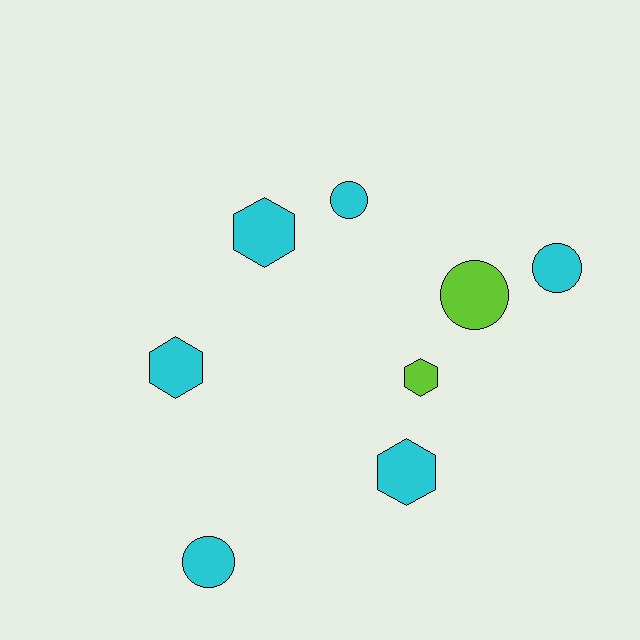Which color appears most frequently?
Cyan, with 6 objects.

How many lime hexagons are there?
There is 1 lime hexagon.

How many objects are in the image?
There are 8 objects.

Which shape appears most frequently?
Hexagon, with 4 objects.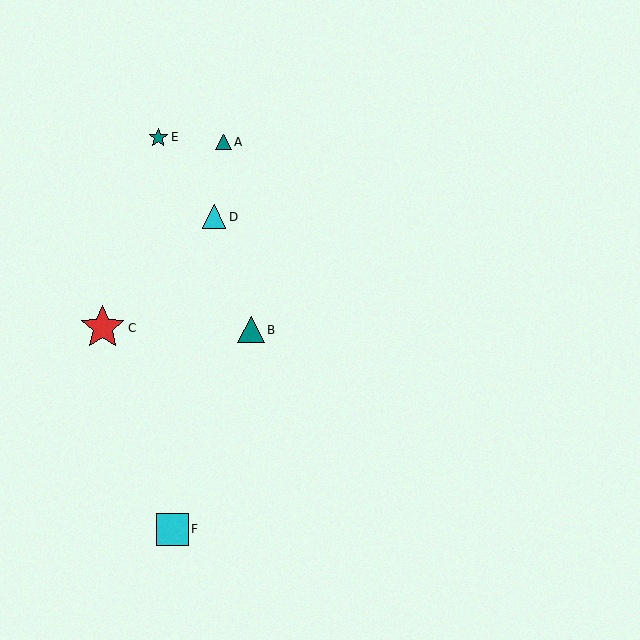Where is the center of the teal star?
The center of the teal star is at (158, 137).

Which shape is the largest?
The red star (labeled C) is the largest.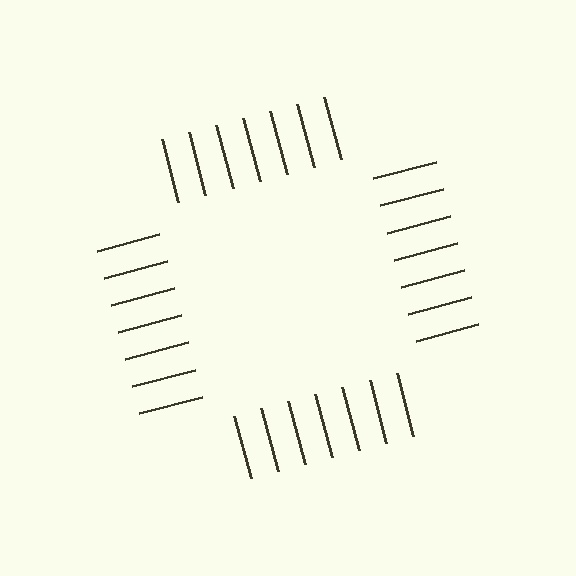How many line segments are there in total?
28 — 7 along each of the 4 edges.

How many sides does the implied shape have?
4 sides — the line-ends trace a square.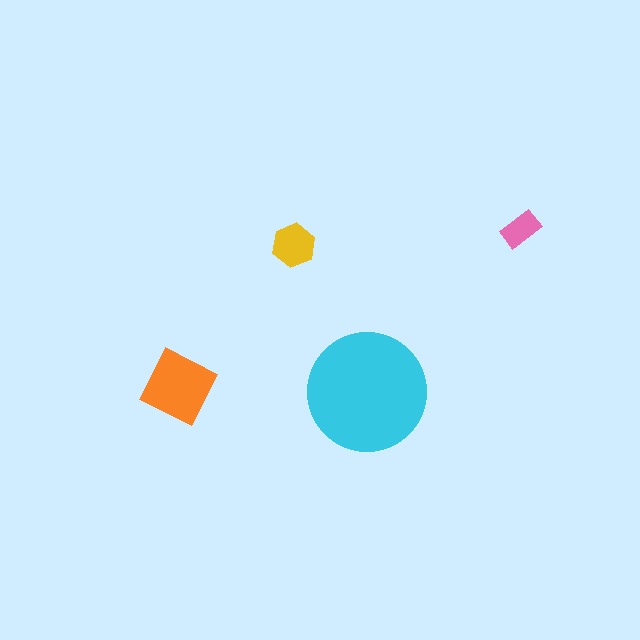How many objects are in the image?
There are 4 objects in the image.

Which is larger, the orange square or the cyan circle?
The cyan circle.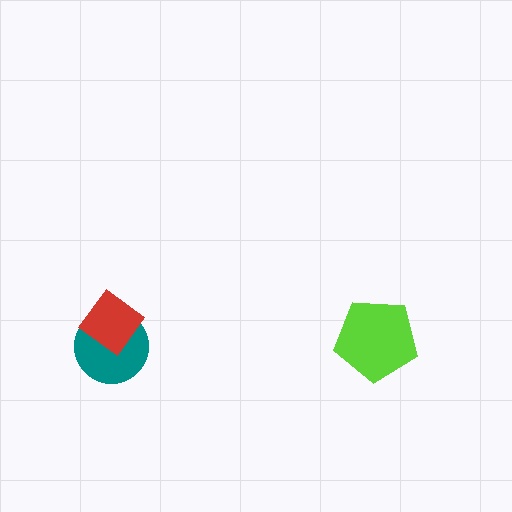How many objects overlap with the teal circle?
1 object overlaps with the teal circle.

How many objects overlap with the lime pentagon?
0 objects overlap with the lime pentagon.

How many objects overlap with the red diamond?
1 object overlaps with the red diamond.